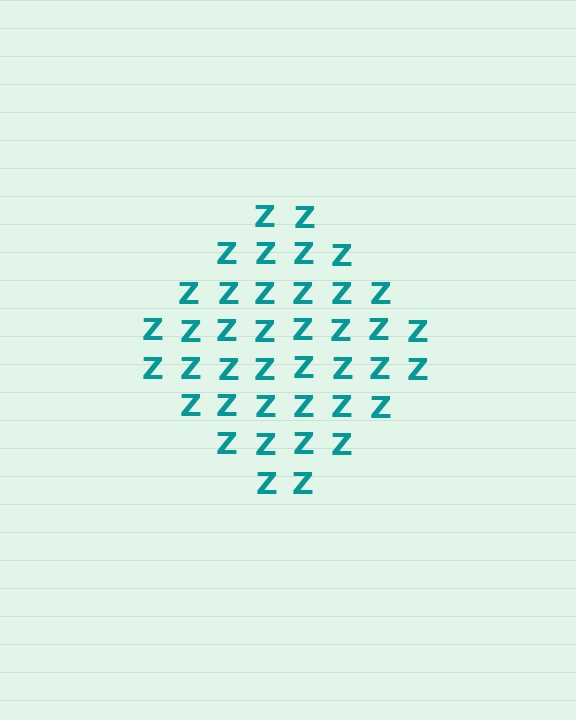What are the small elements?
The small elements are letter Z's.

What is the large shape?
The large shape is a diamond.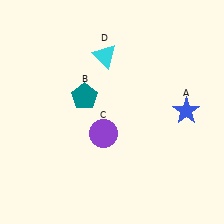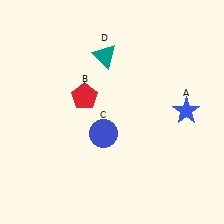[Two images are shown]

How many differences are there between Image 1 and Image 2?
There are 3 differences between the two images.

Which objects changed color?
B changed from teal to red. C changed from purple to blue. D changed from cyan to teal.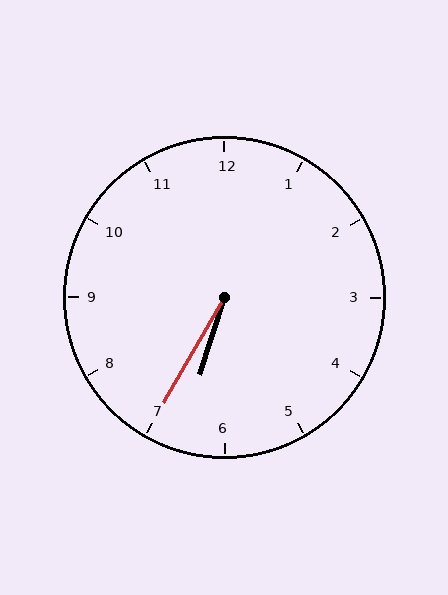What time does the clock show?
6:35.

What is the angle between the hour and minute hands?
Approximately 12 degrees.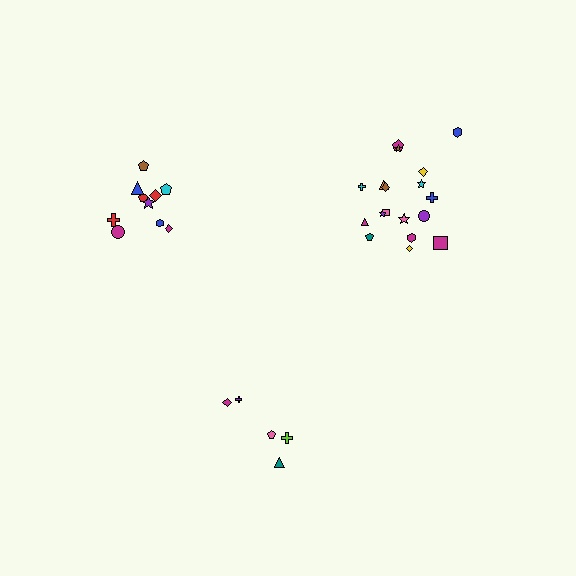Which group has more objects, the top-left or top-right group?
The top-right group.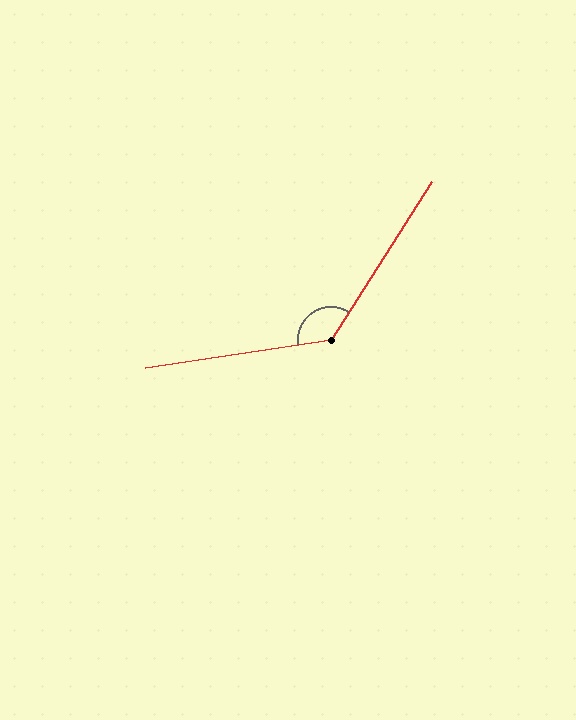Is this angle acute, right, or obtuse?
It is obtuse.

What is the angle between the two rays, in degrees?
Approximately 131 degrees.